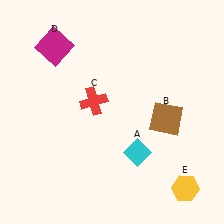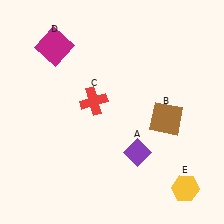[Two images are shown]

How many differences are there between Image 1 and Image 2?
There is 1 difference between the two images.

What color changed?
The diamond (A) changed from cyan in Image 1 to purple in Image 2.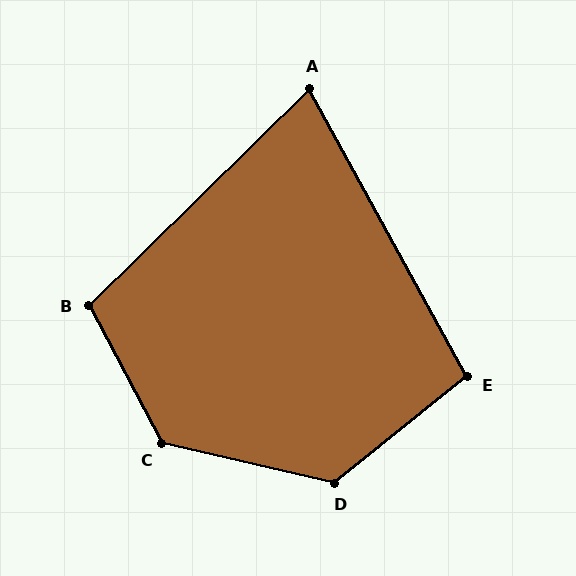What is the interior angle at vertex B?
Approximately 107 degrees (obtuse).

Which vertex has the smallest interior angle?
A, at approximately 74 degrees.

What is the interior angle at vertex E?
Approximately 100 degrees (obtuse).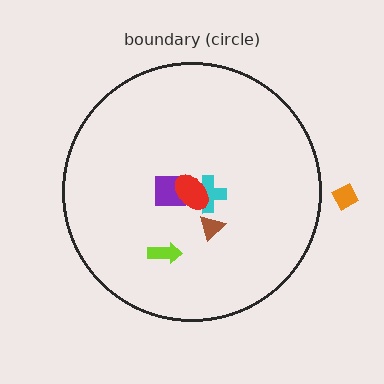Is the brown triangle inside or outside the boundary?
Inside.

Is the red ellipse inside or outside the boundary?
Inside.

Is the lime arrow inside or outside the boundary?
Inside.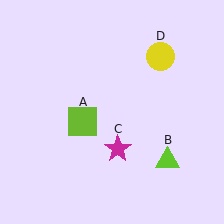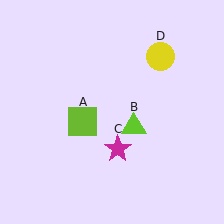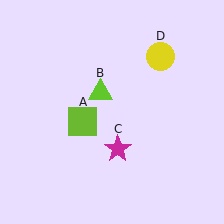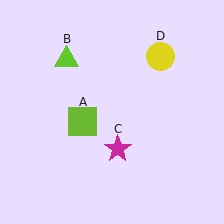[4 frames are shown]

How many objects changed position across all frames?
1 object changed position: lime triangle (object B).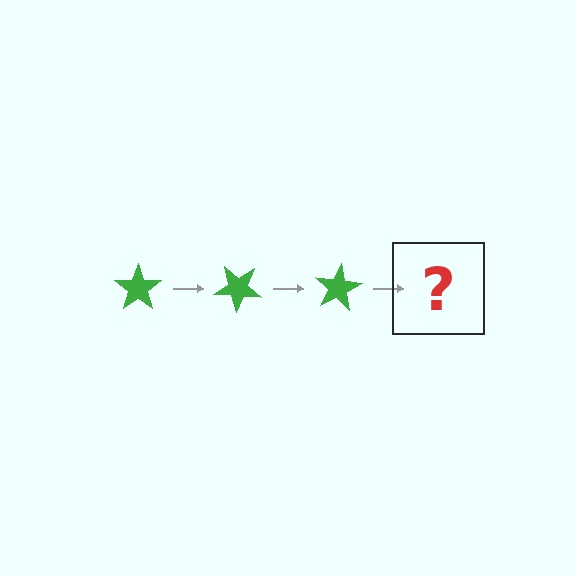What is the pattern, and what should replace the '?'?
The pattern is that the star rotates 40 degrees each step. The '?' should be a green star rotated 120 degrees.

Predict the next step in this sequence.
The next step is a green star rotated 120 degrees.